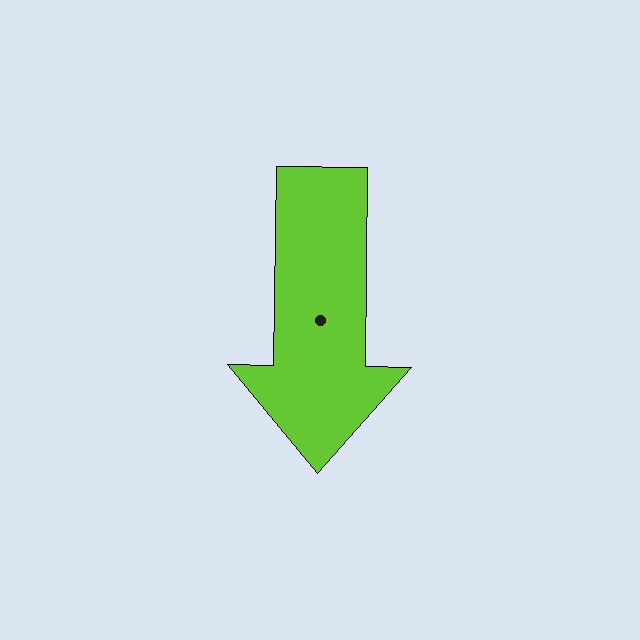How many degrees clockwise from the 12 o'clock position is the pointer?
Approximately 181 degrees.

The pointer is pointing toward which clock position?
Roughly 6 o'clock.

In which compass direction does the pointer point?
South.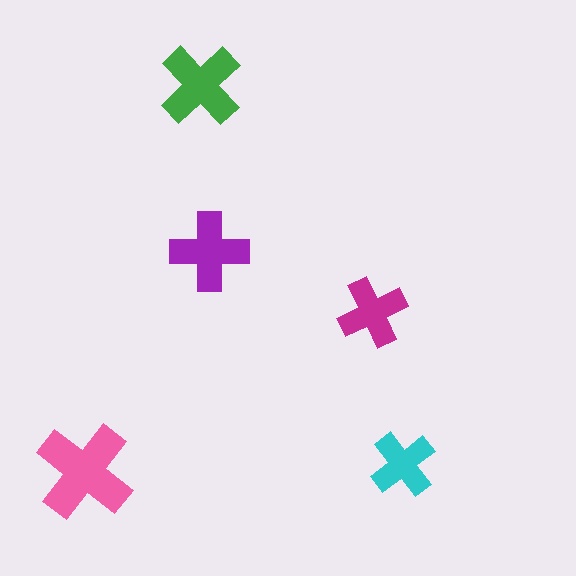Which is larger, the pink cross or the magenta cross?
The pink one.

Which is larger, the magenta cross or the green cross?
The green one.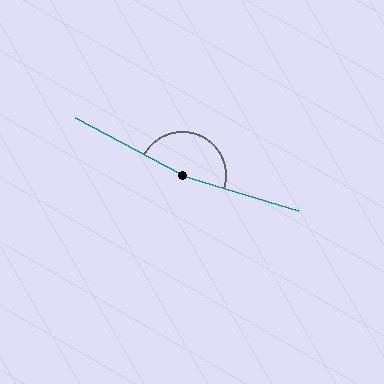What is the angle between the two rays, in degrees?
Approximately 169 degrees.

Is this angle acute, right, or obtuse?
It is obtuse.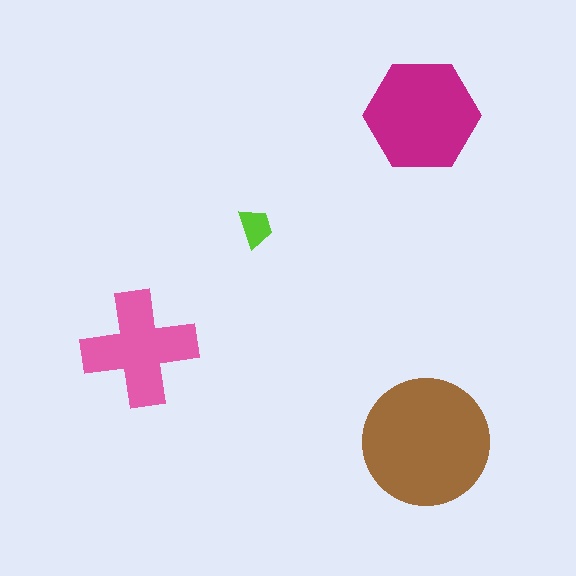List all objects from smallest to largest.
The lime trapezoid, the pink cross, the magenta hexagon, the brown circle.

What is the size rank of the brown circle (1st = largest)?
1st.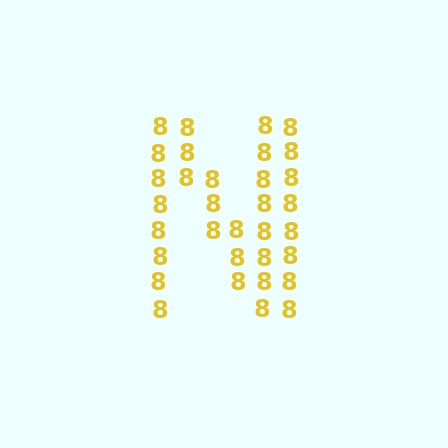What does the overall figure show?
The overall figure shows the letter N.